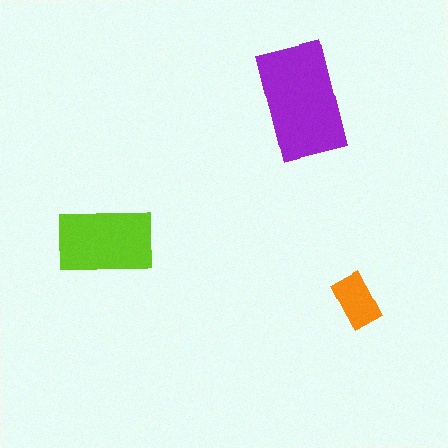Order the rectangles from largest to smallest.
the purple one, the lime one, the orange one.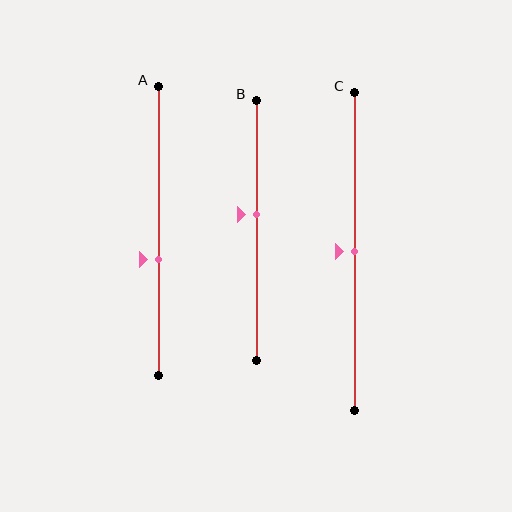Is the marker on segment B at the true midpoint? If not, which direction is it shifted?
No, the marker on segment B is shifted upward by about 6% of the segment length.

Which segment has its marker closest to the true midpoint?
Segment C has its marker closest to the true midpoint.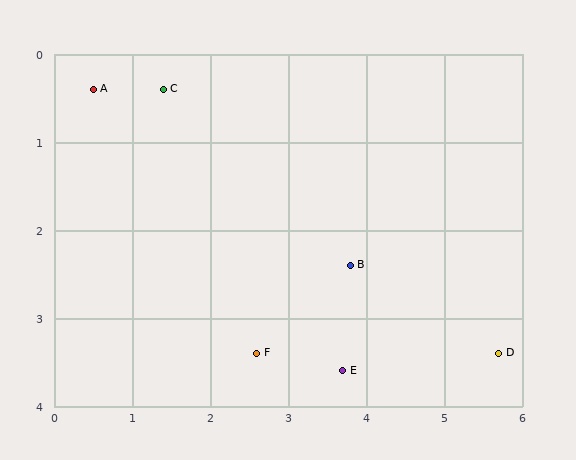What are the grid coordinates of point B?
Point B is at approximately (3.8, 2.4).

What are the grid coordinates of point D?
Point D is at approximately (5.7, 3.4).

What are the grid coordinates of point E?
Point E is at approximately (3.7, 3.6).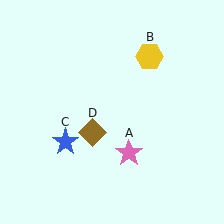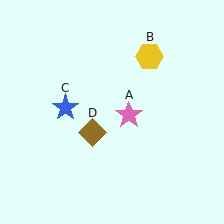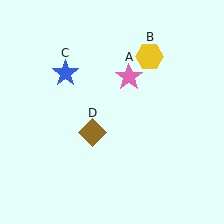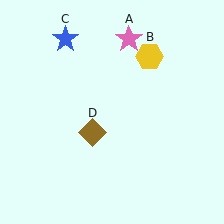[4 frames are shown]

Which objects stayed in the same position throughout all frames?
Yellow hexagon (object B) and brown diamond (object D) remained stationary.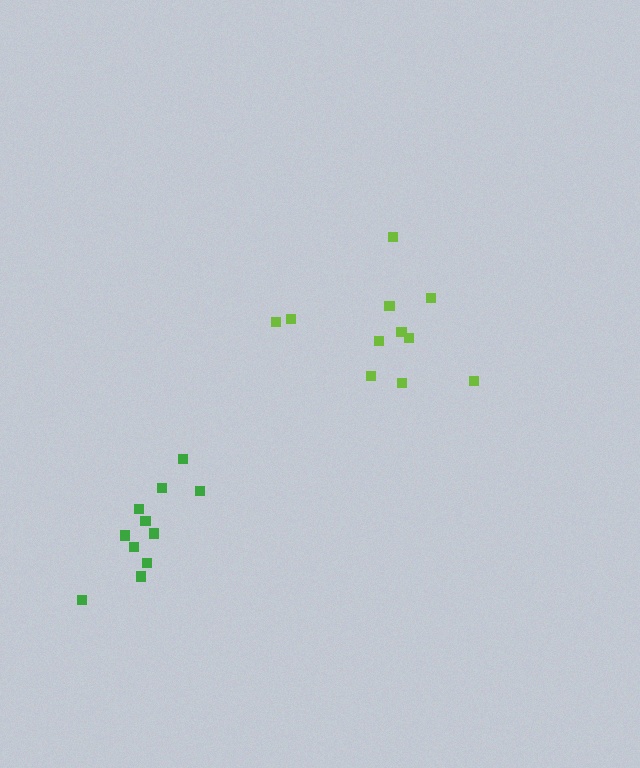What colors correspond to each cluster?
The clusters are colored: lime, green.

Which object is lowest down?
The green cluster is bottommost.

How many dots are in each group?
Group 1: 11 dots, Group 2: 11 dots (22 total).